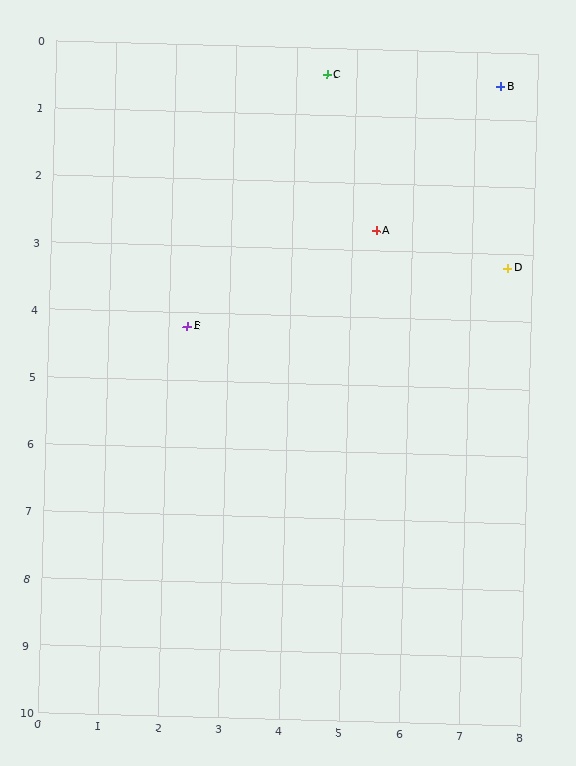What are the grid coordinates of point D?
Point D is at approximately (7.6, 3.2).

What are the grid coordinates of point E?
Point E is at approximately (2.3, 4.2).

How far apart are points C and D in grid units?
Points C and D are about 4.2 grid units apart.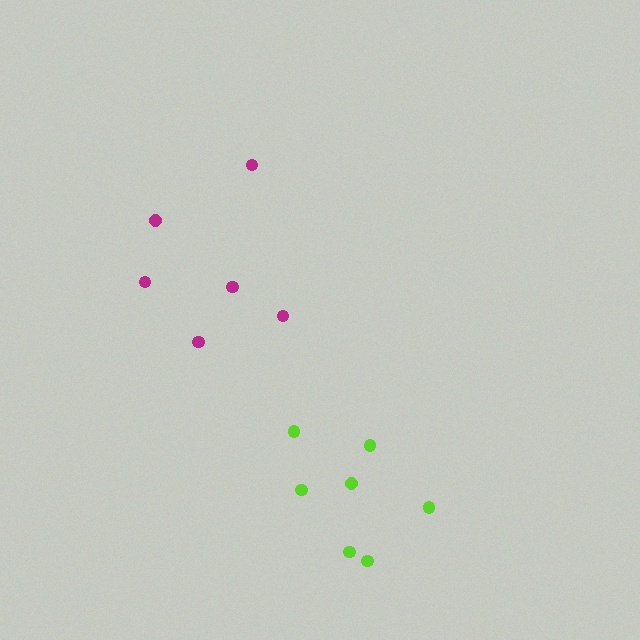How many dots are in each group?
Group 1: 7 dots, Group 2: 6 dots (13 total).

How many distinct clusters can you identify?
There are 2 distinct clusters.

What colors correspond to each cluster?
The clusters are colored: lime, magenta.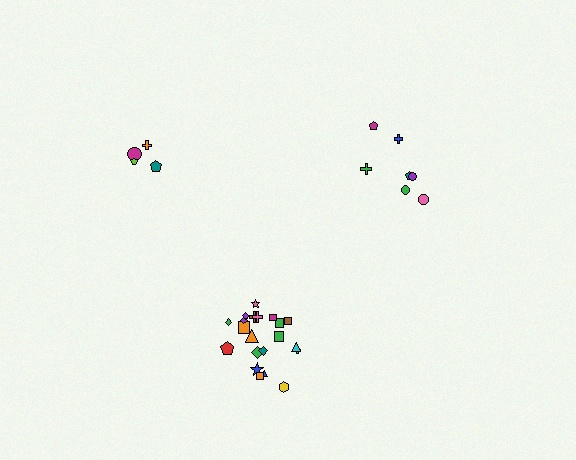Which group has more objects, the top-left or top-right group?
The top-right group.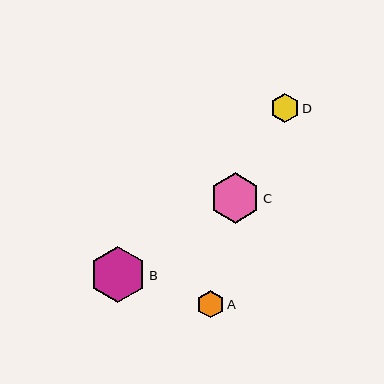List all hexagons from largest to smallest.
From largest to smallest: B, C, D, A.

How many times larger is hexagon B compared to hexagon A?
Hexagon B is approximately 2.1 times the size of hexagon A.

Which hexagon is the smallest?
Hexagon A is the smallest with a size of approximately 27 pixels.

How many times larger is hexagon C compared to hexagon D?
Hexagon C is approximately 1.7 times the size of hexagon D.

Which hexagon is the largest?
Hexagon B is the largest with a size of approximately 56 pixels.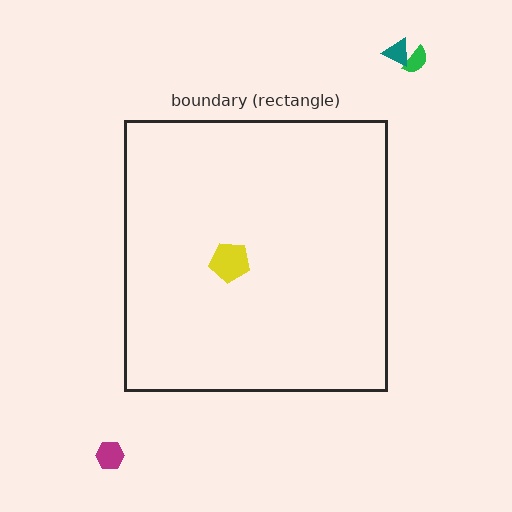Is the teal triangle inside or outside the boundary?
Outside.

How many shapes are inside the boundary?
1 inside, 3 outside.